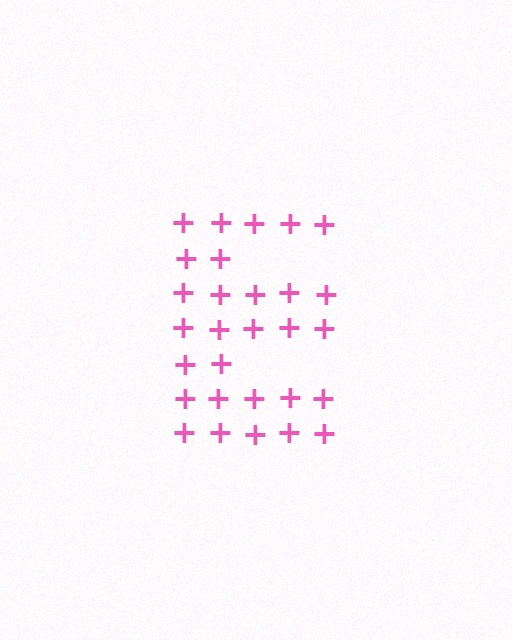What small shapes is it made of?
It is made of small plus signs.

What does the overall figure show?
The overall figure shows the letter E.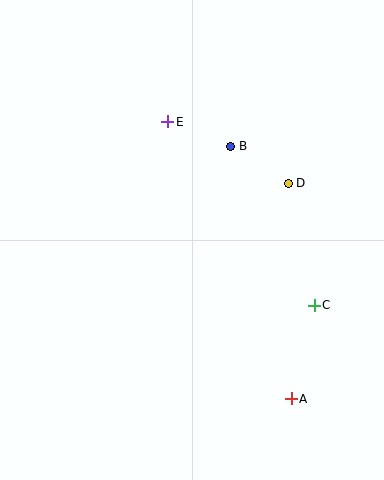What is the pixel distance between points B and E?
The distance between B and E is 67 pixels.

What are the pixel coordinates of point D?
Point D is at (288, 183).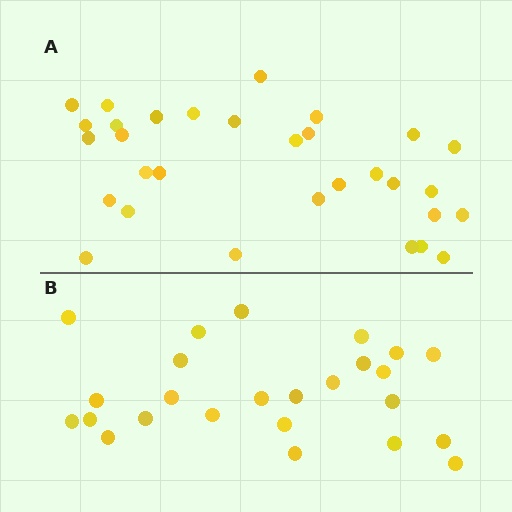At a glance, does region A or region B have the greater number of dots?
Region A (the top region) has more dots.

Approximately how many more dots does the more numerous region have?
Region A has about 6 more dots than region B.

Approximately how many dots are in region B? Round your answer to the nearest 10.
About 20 dots. (The exact count is 25, which rounds to 20.)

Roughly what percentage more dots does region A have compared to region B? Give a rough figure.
About 25% more.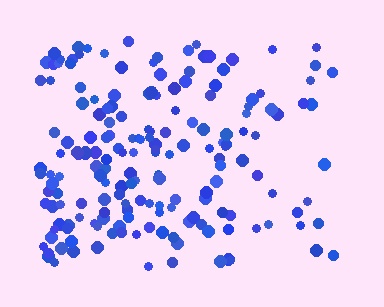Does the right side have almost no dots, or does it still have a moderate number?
Still a moderate number, just noticeably fewer than the left.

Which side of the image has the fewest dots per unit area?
The right.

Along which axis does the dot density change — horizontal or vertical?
Horizontal.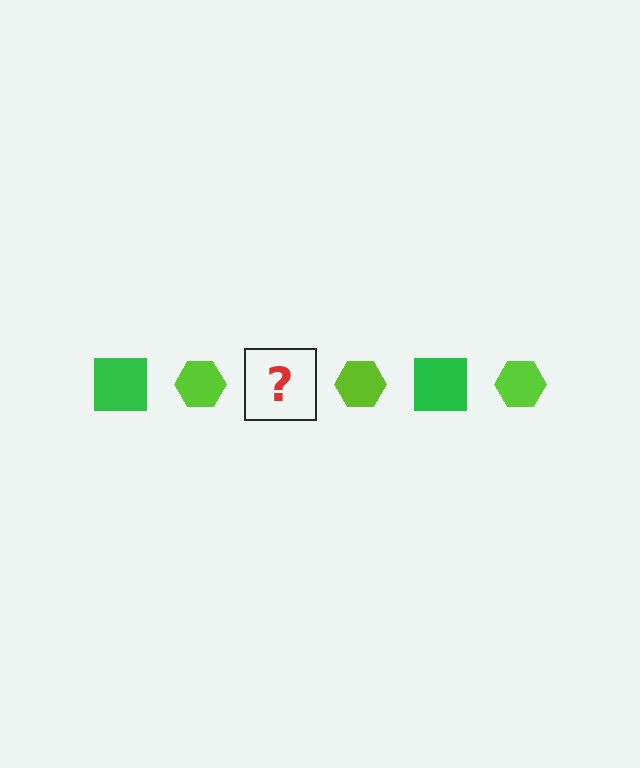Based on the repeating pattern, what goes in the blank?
The blank should be a green square.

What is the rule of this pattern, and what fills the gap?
The rule is that the pattern alternates between green square and lime hexagon. The gap should be filled with a green square.